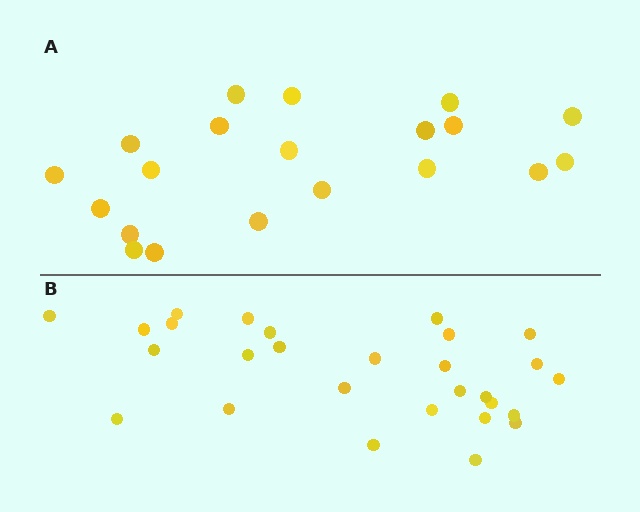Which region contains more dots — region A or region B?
Region B (the bottom region) has more dots.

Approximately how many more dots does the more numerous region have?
Region B has roughly 8 or so more dots than region A.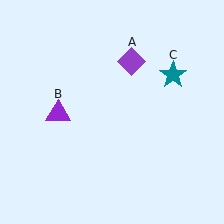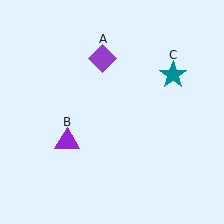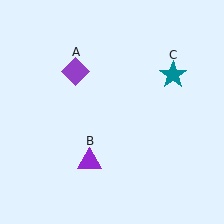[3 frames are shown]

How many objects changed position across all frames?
2 objects changed position: purple diamond (object A), purple triangle (object B).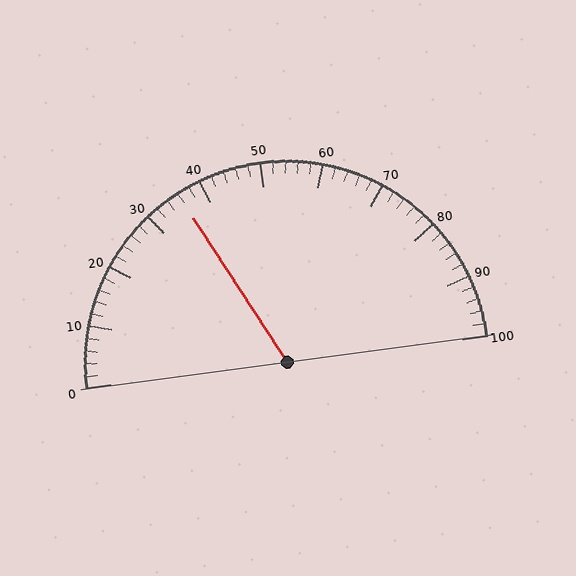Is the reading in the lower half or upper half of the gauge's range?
The reading is in the lower half of the range (0 to 100).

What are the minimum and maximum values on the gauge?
The gauge ranges from 0 to 100.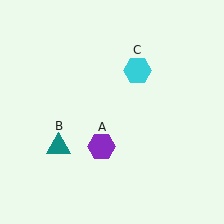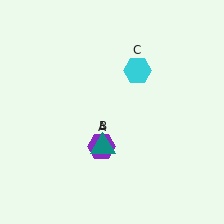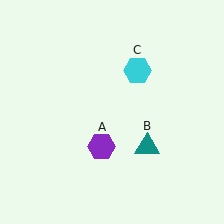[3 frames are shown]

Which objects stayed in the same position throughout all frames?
Purple hexagon (object A) and cyan hexagon (object C) remained stationary.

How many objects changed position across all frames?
1 object changed position: teal triangle (object B).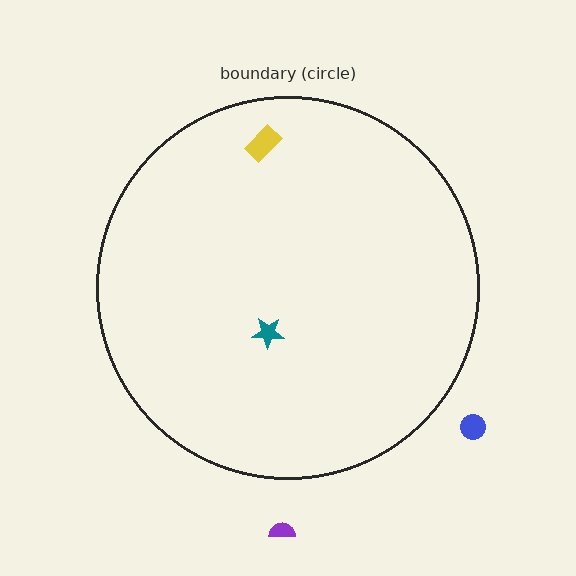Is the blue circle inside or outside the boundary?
Outside.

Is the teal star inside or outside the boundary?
Inside.